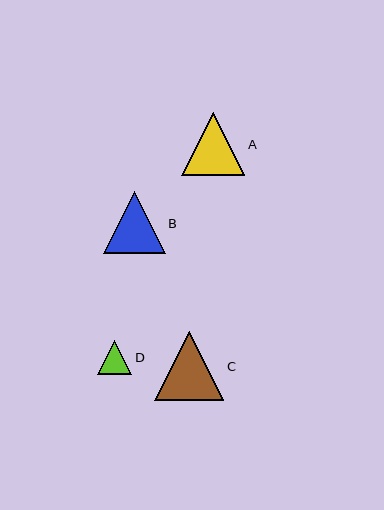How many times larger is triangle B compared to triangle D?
Triangle B is approximately 1.8 times the size of triangle D.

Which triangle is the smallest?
Triangle D is the smallest with a size of approximately 34 pixels.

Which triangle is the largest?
Triangle C is the largest with a size of approximately 69 pixels.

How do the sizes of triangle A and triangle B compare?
Triangle A and triangle B are approximately the same size.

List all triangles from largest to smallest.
From largest to smallest: C, A, B, D.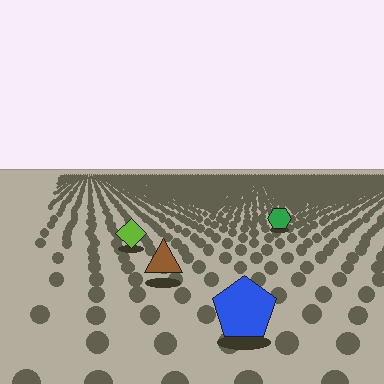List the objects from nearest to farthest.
From nearest to farthest: the blue pentagon, the brown triangle, the lime diamond, the green hexagon.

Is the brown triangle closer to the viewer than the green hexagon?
Yes. The brown triangle is closer — you can tell from the texture gradient: the ground texture is coarser near it.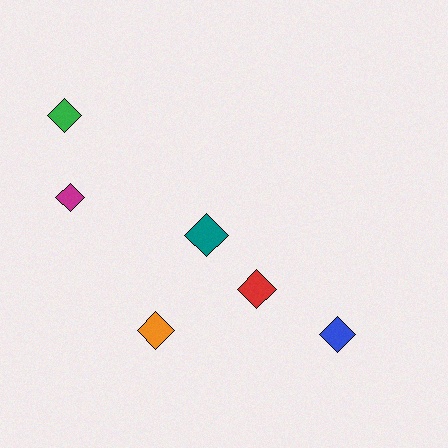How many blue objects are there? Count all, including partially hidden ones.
There is 1 blue object.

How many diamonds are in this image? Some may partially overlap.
There are 6 diamonds.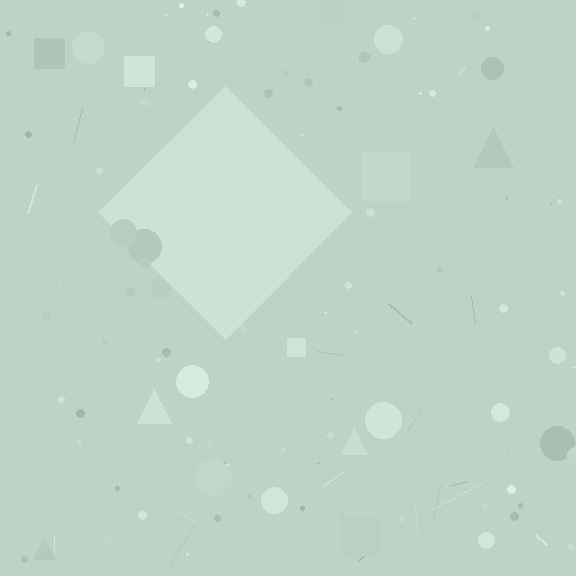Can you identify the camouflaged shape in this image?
The camouflaged shape is a diamond.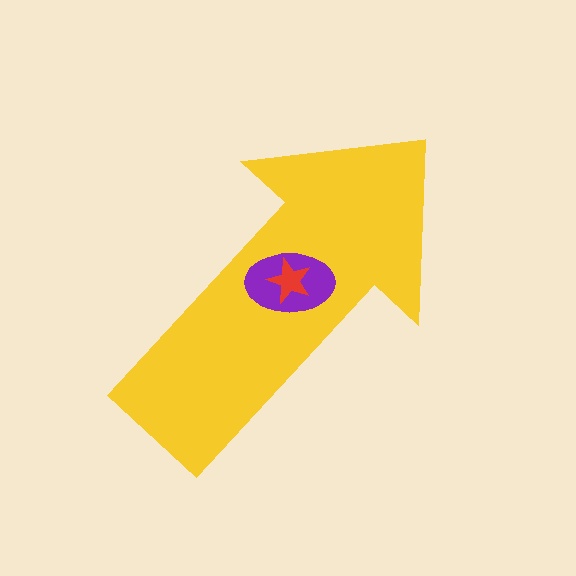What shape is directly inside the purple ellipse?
The red star.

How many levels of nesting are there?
3.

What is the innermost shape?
The red star.